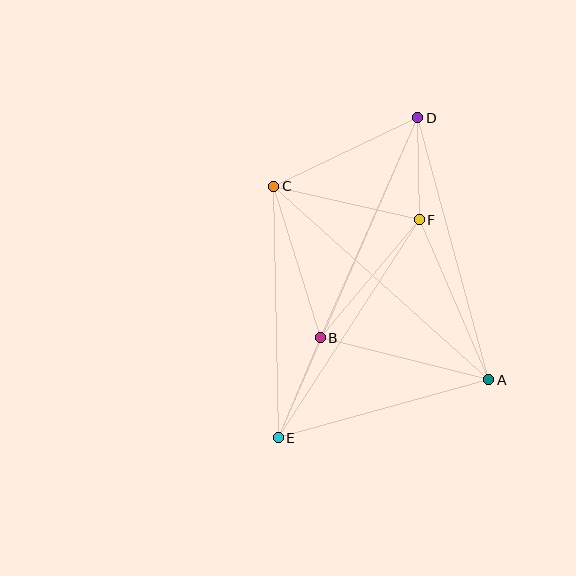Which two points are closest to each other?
Points D and F are closest to each other.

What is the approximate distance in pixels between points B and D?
The distance between B and D is approximately 241 pixels.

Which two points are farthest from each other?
Points D and E are farthest from each other.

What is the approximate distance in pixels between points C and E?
The distance between C and E is approximately 252 pixels.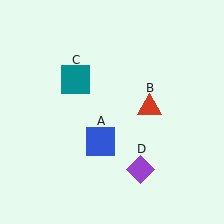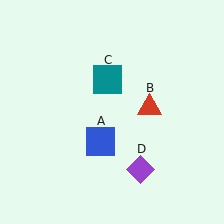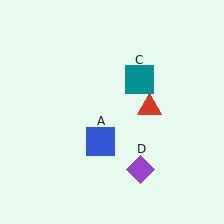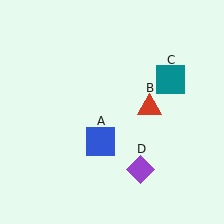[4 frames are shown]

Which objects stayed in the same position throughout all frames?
Blue square (object A) and red triangle (object B) and purple diamond (object D) remained stationary.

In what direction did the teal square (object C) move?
The teal square (object C) moved right.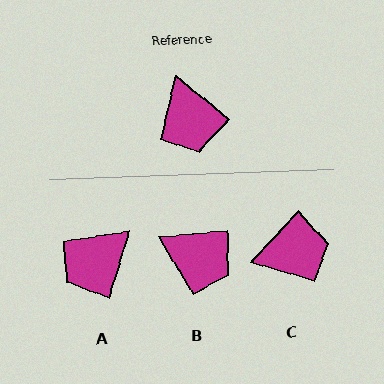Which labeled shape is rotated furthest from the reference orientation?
C, about 86 degrees away.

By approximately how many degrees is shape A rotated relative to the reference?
Approximately 68 degrees clockwise.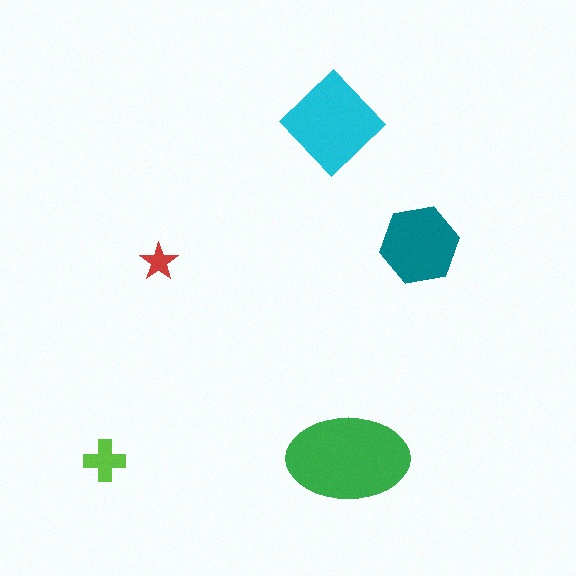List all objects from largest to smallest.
The green ellipse, the cyan diamond, the teal hexagon, the lime cross, the red star.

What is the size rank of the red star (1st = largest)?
5th.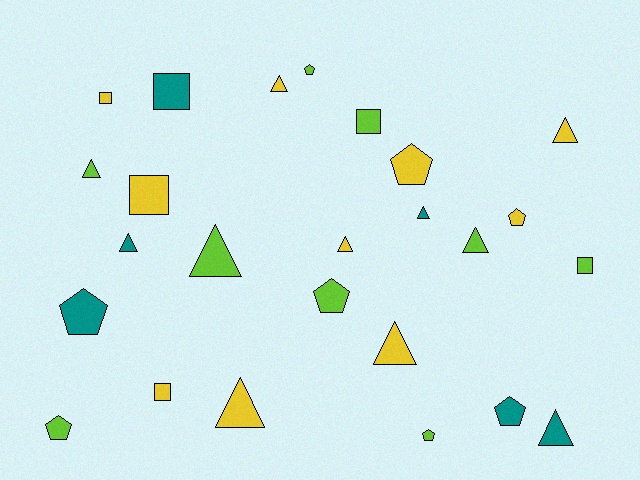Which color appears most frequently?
Yellow, with 10 objects.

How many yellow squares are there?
There are 3 yellow squares.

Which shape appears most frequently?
Triangle, with 11 objects.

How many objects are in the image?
There are 25 objects.